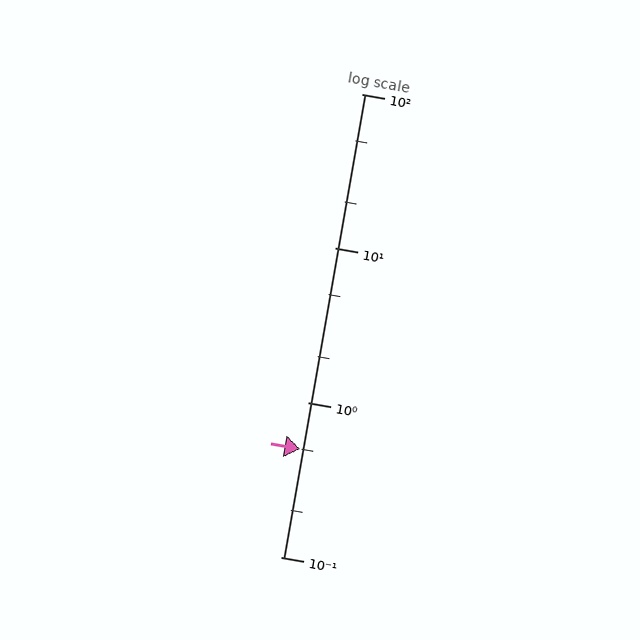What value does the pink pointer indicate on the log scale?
The pointer indicates approximately 0.5.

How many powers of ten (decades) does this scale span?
The scale spans 3 decades, from 0.1 to 100.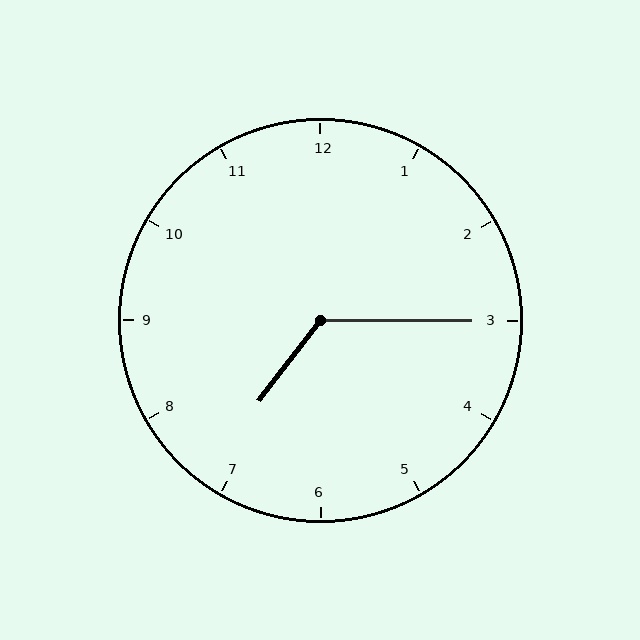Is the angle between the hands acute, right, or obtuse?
It is obtuse.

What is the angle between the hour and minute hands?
Approximately 128 degrees.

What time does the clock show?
7:15.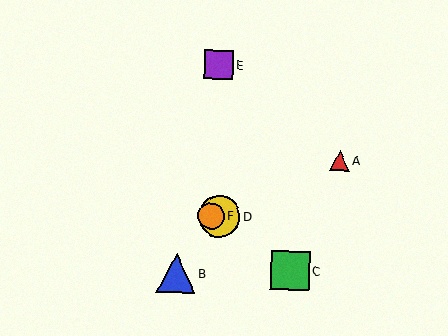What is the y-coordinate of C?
Object C is at y≈270.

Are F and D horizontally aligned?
Yes, both are at y≈216.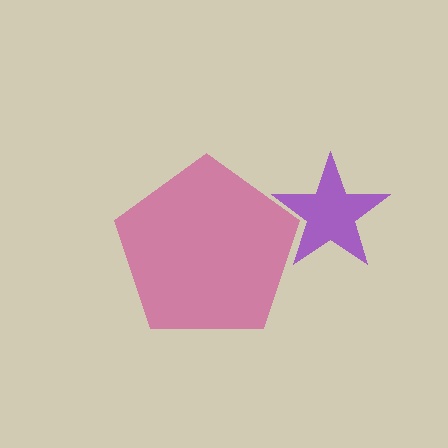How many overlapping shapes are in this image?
There are 2 overlapping shapes in the image.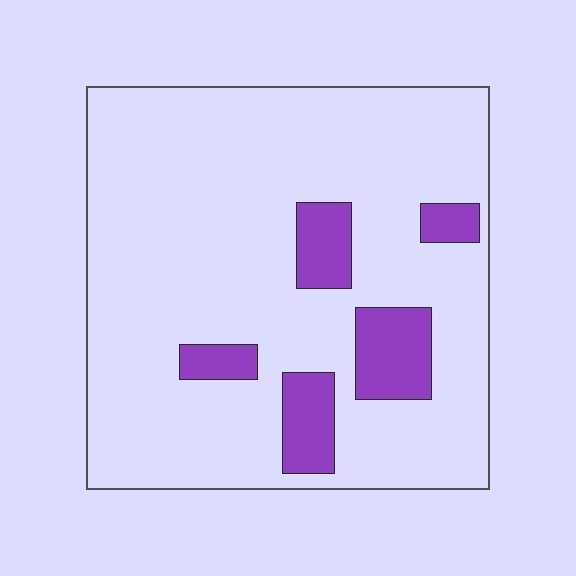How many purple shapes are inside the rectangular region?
5.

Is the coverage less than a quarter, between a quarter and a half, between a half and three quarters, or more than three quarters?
Less than a quarter.